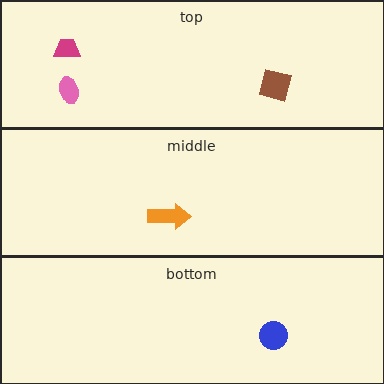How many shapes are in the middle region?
1.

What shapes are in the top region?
The magenta trapezoid, the brown square, the pink ellipse.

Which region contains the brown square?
The top region.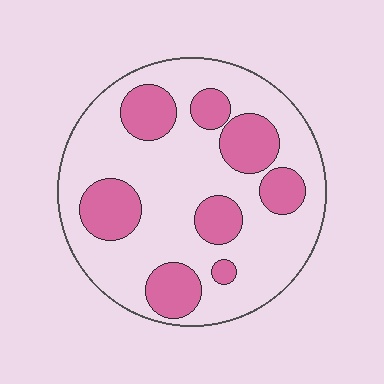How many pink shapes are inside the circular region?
8.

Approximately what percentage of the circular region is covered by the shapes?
Approximately 30%.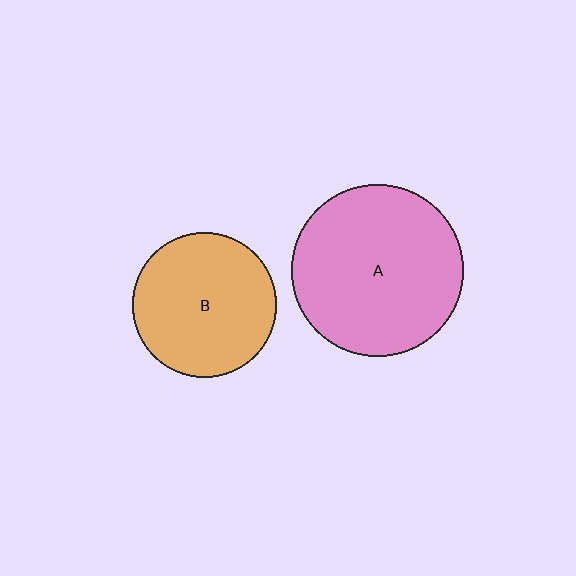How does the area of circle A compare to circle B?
Approximately 1.4 times.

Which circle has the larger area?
Circle A (pink).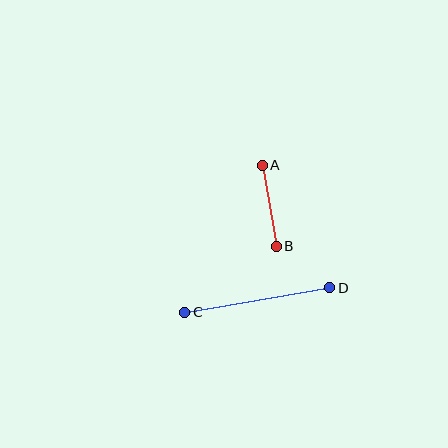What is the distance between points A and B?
The distance is approximately 82 pixels.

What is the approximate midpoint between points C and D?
The midpoint is at approximately (257, 300) pixels.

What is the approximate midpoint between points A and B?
The midpoint is at approximately (269, 206) pixels.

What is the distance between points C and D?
The distance is approximately 147 pixels.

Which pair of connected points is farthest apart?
Points C and D are farthest apart.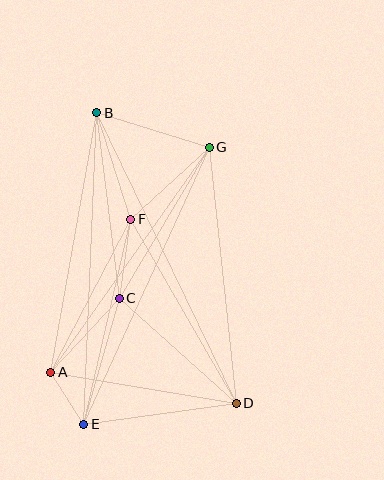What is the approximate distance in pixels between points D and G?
The distance between D and G is approximately 257 pixels.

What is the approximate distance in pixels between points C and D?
The distance between C and D is approximately 157 pixels.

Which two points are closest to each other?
Points A and E are closest to each other.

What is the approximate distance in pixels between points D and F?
The distance between D and F is approximately 212 pixels.